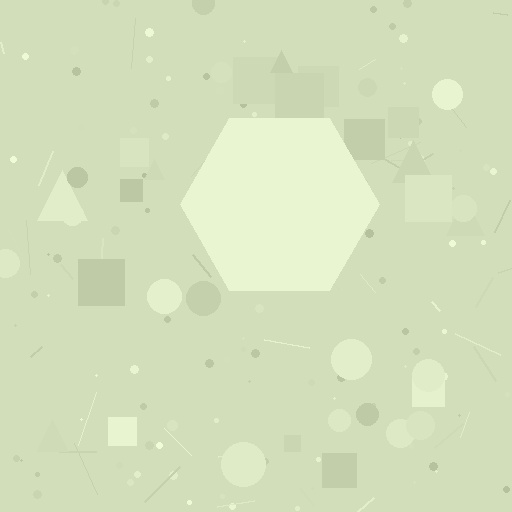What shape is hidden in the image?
A hexagon is hidden in the image.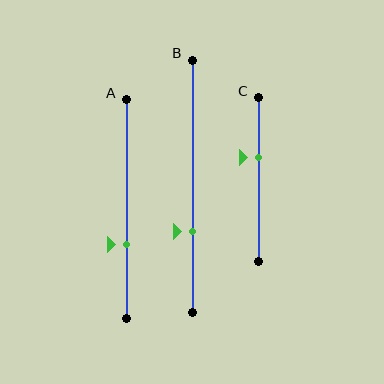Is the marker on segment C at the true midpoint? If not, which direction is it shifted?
No, the marker on segment C is shifted upward by about 14% of the segment length.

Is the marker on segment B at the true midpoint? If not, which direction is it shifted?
No, the marker on segment B is shifted downward by about 18% of the segment length.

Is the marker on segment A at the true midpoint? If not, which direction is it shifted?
No, the marker on segment A is shifted downward by about 16% of the segment length.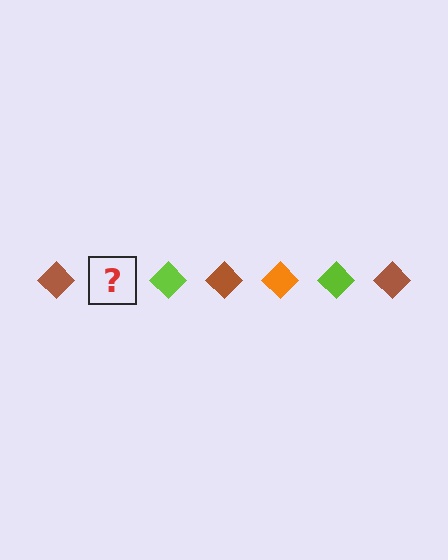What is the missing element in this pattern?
The missing element is an orange diamond.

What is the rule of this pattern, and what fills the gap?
The rule is that the pattern cycles through brown, orange, lime diamonds. The gap should be filled with an orange diamond.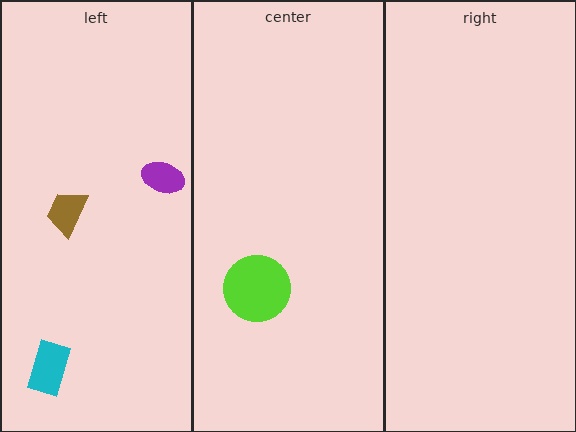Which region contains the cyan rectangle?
The left region.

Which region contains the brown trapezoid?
The left region.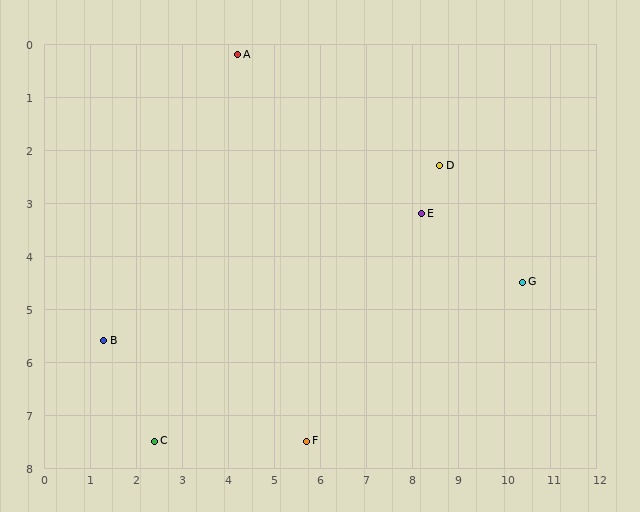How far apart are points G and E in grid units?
Points G and E are about 2.6 grid units apart.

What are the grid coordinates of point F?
Point F is at approximately (5.7, 7.5).